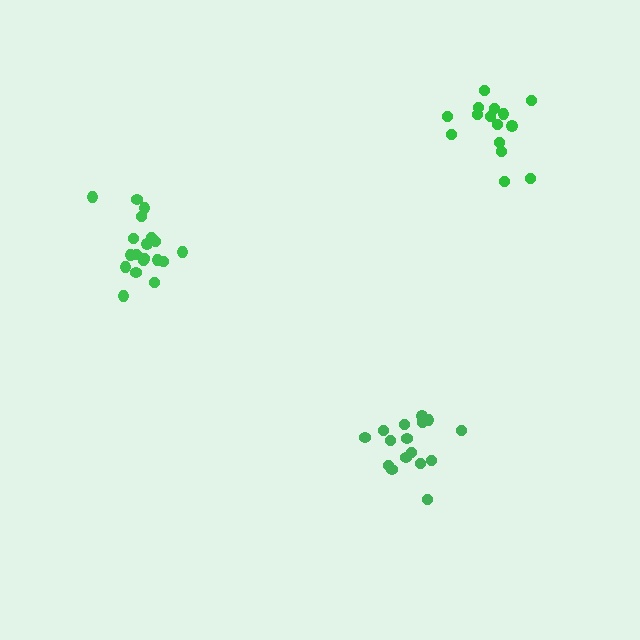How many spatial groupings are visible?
There are 3 spatial groupings.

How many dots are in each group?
Group 1: 19 dots, Group 2: 16 dots, Group 3: 15 dots (50 total).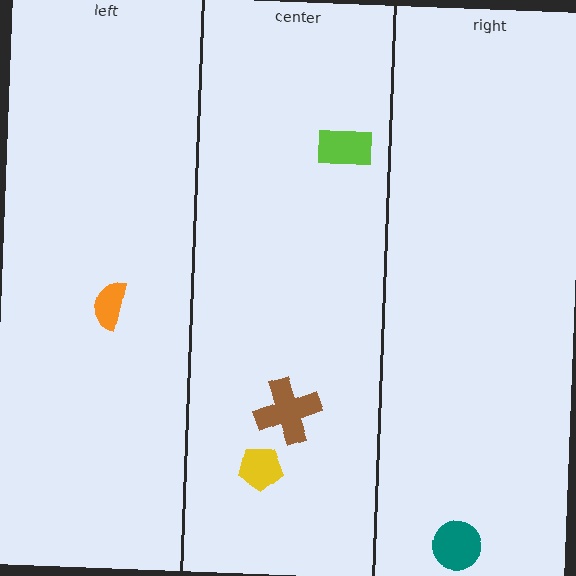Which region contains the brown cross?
The center region.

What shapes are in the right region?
The teal circle.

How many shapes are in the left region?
1.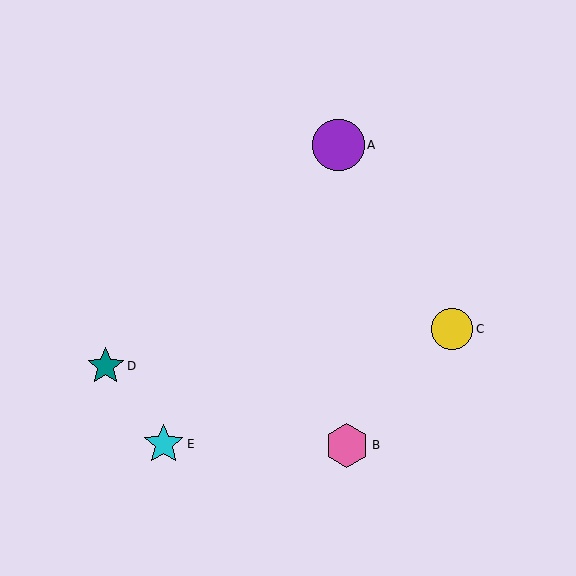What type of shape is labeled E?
Shape E is a cyan star.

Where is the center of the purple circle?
The center of the purple circle is at (339, 145).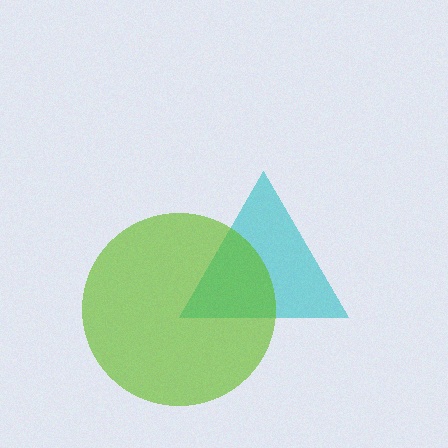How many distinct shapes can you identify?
There are 2 distinct shapes: a cyan triangle, a lime circle.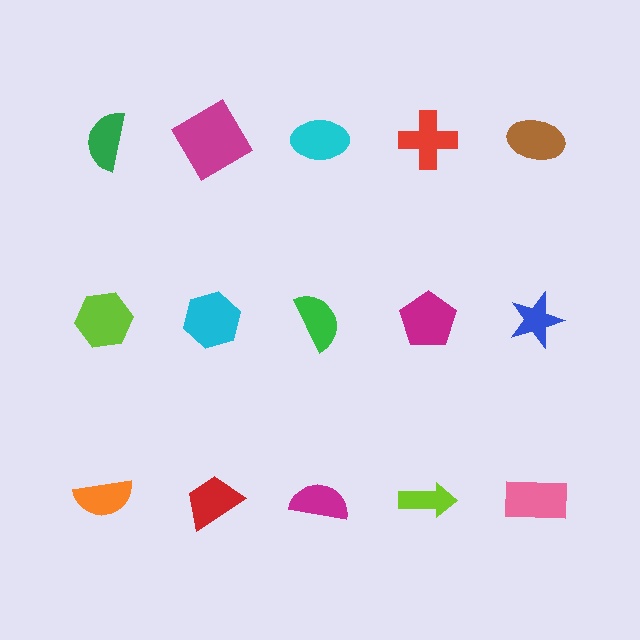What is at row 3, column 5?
A pink rectangle.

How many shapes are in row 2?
5 shapes.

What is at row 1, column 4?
A red cross.